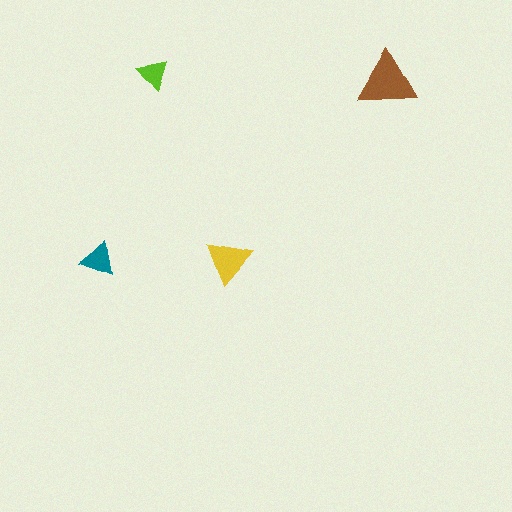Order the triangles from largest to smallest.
the brown one, the yellow one, the teal one, the lime one.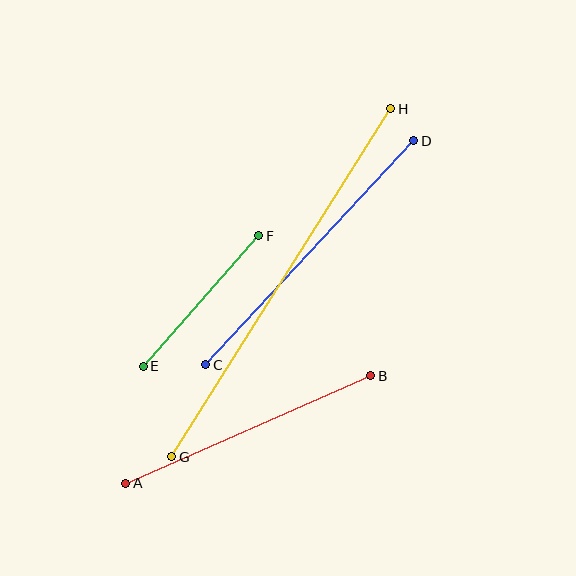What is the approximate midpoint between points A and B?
The midpoint is at approximately (248, 429) pixels.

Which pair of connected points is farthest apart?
Points G and H are farthest apart.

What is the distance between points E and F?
The distance is approximately 174 pixels.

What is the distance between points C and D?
The distance is approximately 306 pixels.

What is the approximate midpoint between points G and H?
The midpoint is at approximately (281, 283) pixels.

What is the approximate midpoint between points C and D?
The midpoint is at approximately (310, 253) pixels.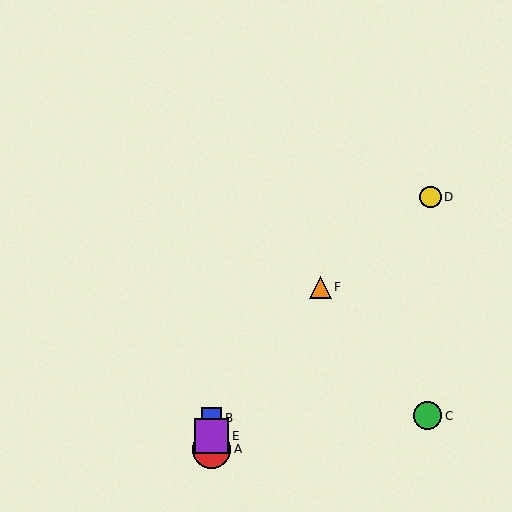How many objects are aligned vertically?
3 objects (A, B, E) are aligned vertically.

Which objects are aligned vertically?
Objects A, B, E are aligned vertically.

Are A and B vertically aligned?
Yes, both are at x≈211.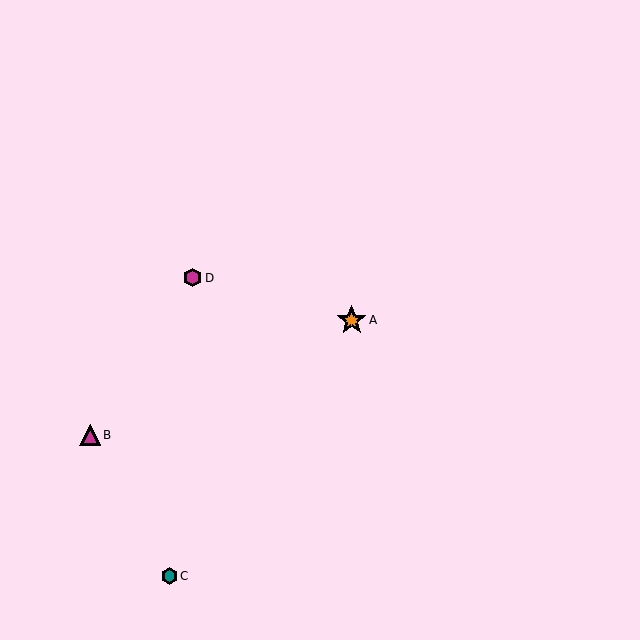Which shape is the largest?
The orange star (labeled A) is the largest.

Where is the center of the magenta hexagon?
The center of the magenta hexagon is at (192, 278).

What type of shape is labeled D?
Shape D is a magenta hexagon.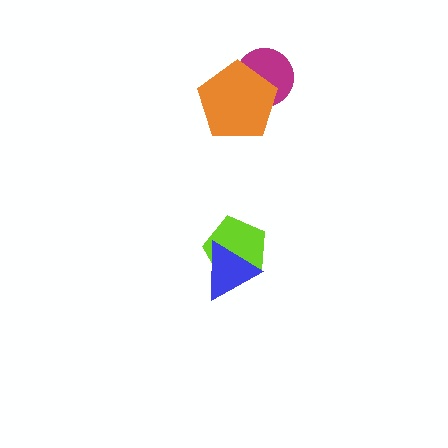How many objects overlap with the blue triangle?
1 object overlaps with the blue triangle.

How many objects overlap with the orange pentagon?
1 object overlaps with the orange pentagon.